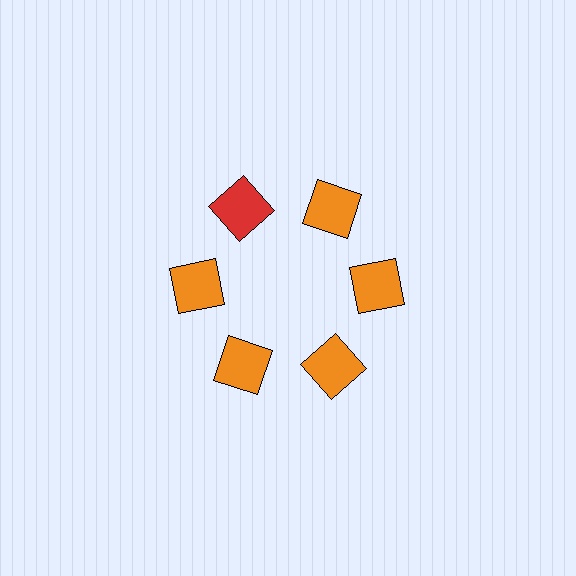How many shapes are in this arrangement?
There are 6 shapes arranged in a ring pattern.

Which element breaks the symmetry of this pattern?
The red square at roughly the 11 o'clock position breaks the symmetry. All other shapes are orange squares.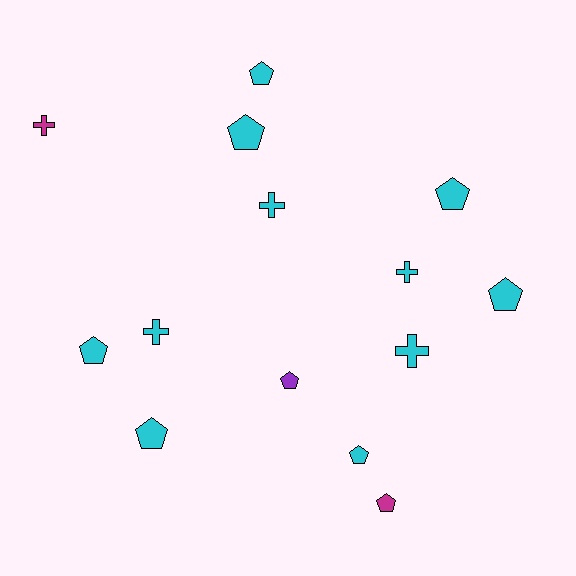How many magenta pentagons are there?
There is 1 magenta pentagon.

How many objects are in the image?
There are 14 objects.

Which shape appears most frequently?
Pentagon, with 9 objects.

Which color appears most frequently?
Cyan, with 11 objects.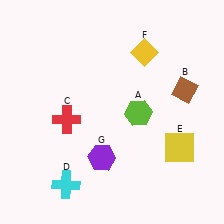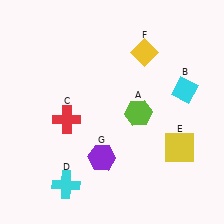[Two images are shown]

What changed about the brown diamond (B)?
In Image 1, B is brown. In Image 2, it changed to cyan.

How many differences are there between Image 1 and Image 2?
There is 1 difference between the two images.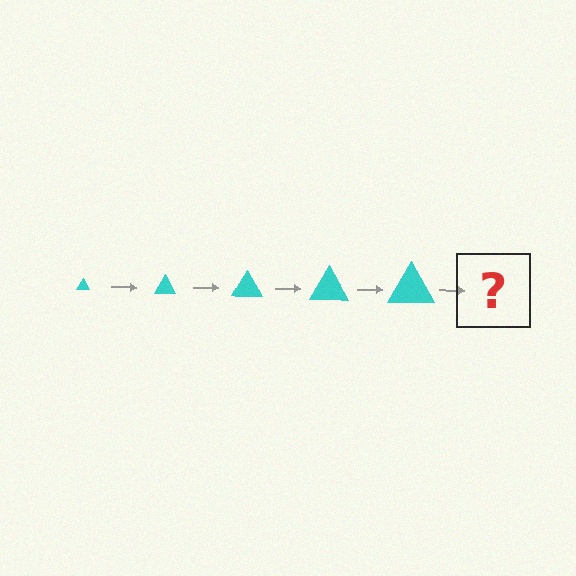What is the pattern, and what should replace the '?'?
The pattern is that the triangle gets progressively larger each step. The '?' should be a cyan triangle, larger than the previous one.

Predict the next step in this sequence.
The next step is a cyan triangle, larger than the previous one.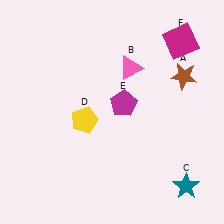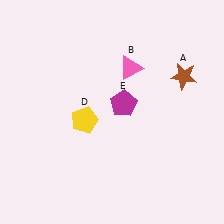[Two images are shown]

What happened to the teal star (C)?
The teal star (C) was removed in Image 2. It was in the bottom-right area of Image 1.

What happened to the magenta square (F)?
The magenta square (F) was removed in Image 2. It was in the top-right area of Image 1.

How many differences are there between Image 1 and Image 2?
There are 2 differences between the two images.